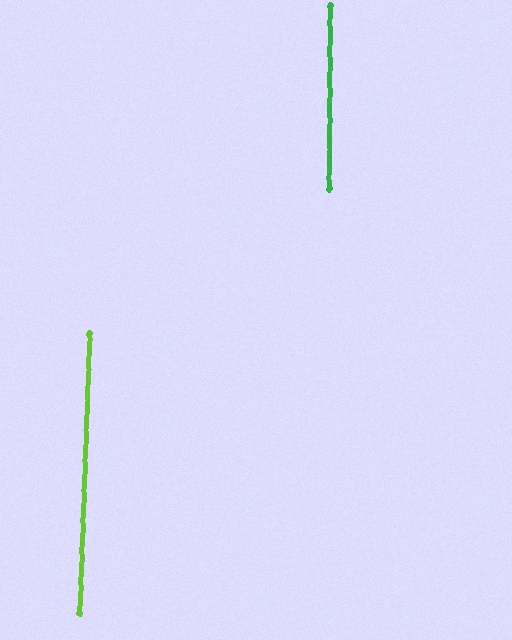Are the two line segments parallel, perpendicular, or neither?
Parallel — their directions differ by only 1.6°.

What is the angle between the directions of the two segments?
Approximately 2 degrees.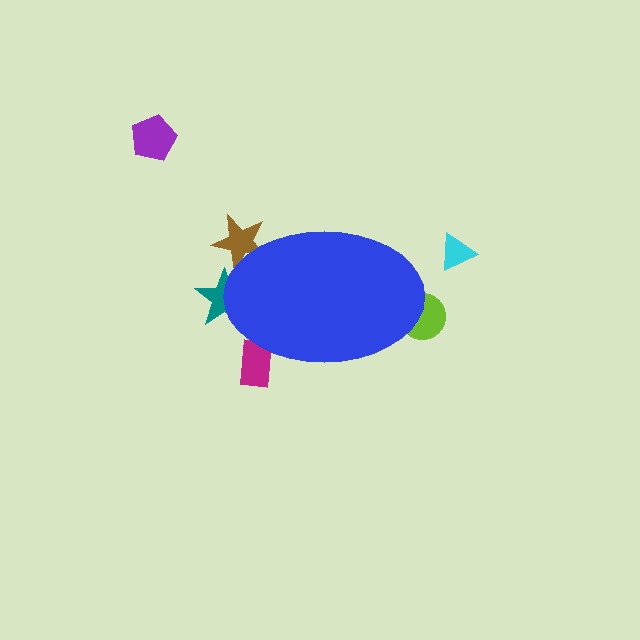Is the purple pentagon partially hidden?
No, the purple pentagon is fully visible.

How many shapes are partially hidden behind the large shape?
4 shapes are partially hidden.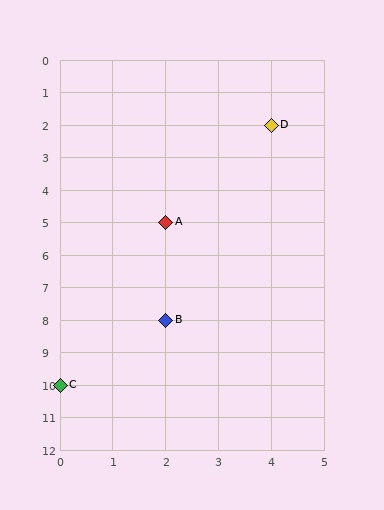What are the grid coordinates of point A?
Point A is at grid coordinates (2, 5).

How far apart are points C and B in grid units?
Points C and B are 2 columns and 2 rows apart (about 2.8 grid units diagonally).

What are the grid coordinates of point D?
Point D is at grid coordinates (4, 2).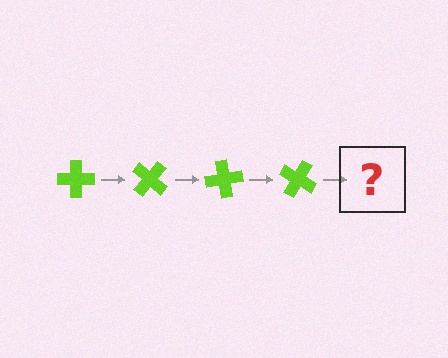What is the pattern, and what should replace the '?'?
The pattern is that the cross rotates 40 degrees each step. The '?' should be a lime cross rotated 160 degrees.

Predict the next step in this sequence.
The next step is a lime cross rotated 160 degrees.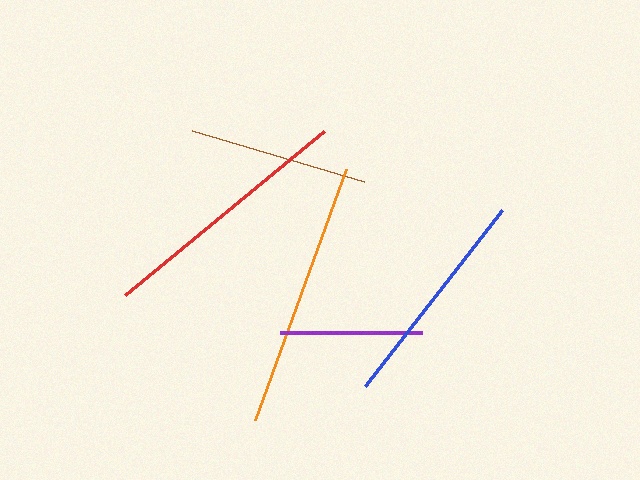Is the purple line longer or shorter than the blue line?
The blue line is longer than the purple line.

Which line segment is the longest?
The orange line is the longest at approximately 266 pixels.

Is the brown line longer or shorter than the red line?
The red line is longer than the brown line.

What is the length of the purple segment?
The purple segment is approximately 142 pixels long.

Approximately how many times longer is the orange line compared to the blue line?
The orange line is approximately 1.2 times the length of the blue line.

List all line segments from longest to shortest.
From longest to shortest: orange, red, blue, brown, purple.